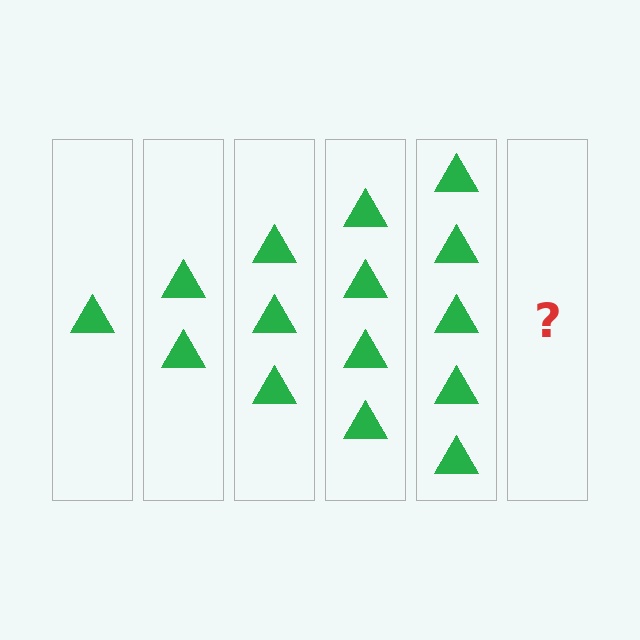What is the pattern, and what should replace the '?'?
The pattern is that each step adds one more triangle. The '?' should be 6 triangles.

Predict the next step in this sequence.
The next step is 6 triangles.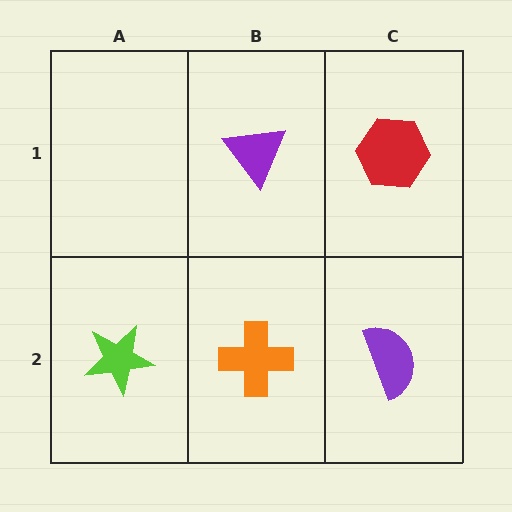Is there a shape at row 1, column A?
No, that cell is empty.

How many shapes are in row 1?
2 shapes.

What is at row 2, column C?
A purple semicircle.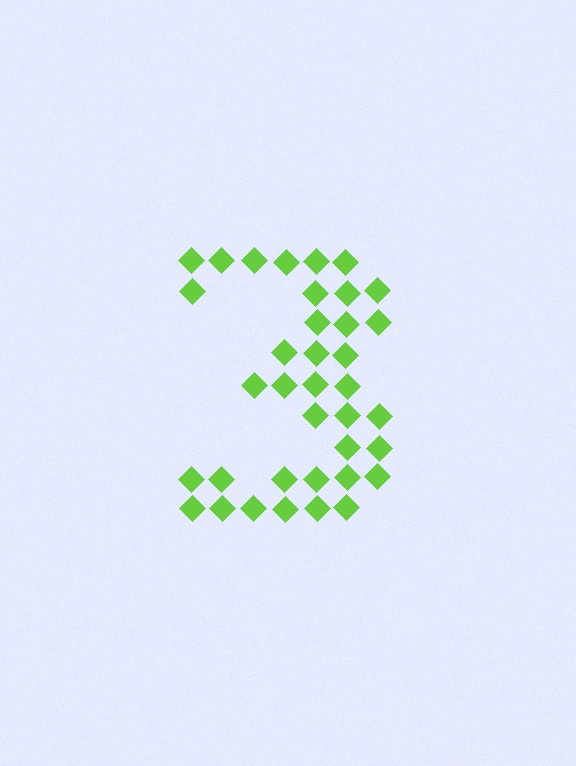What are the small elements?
The small elements are diamonds.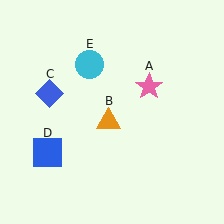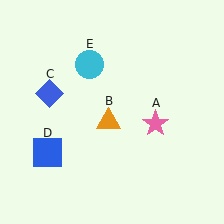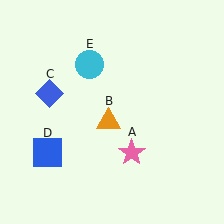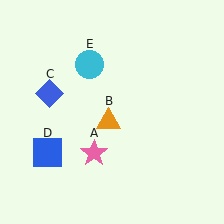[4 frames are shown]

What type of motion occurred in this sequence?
The pink star (object A) rotated clockwise around the center of the scene.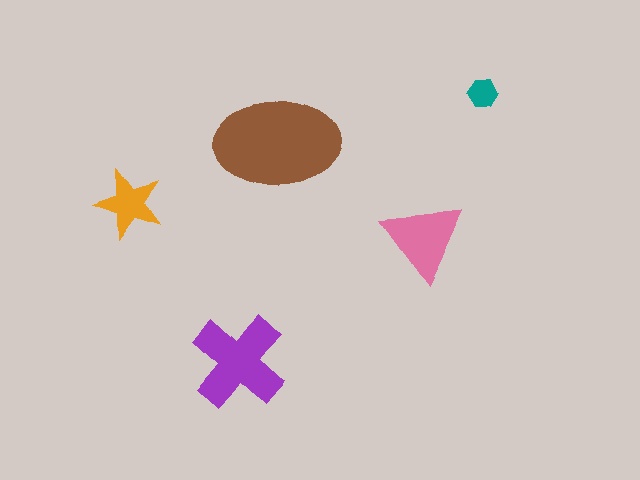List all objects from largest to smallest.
The brown ellipse, the purple cross, the pink triangle, the orange star, the teal hexagon.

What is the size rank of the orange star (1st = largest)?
4th.